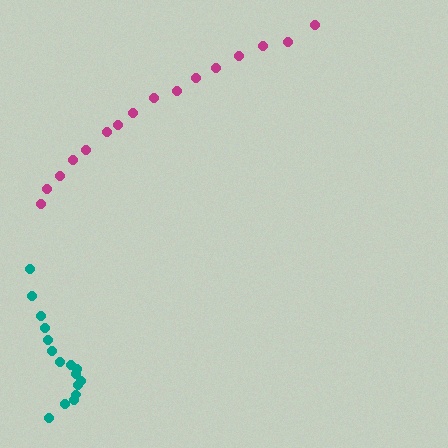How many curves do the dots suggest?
There are 2 distinct paths.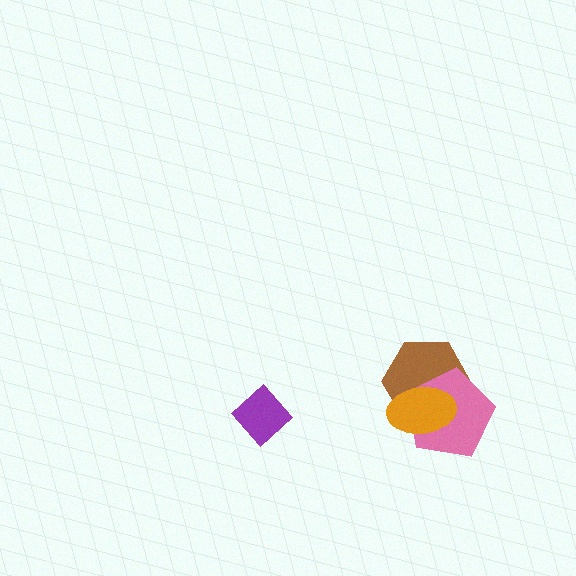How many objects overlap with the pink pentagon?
2 objects overlap with the pink pentagon.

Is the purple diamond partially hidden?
No, no other shape covers it.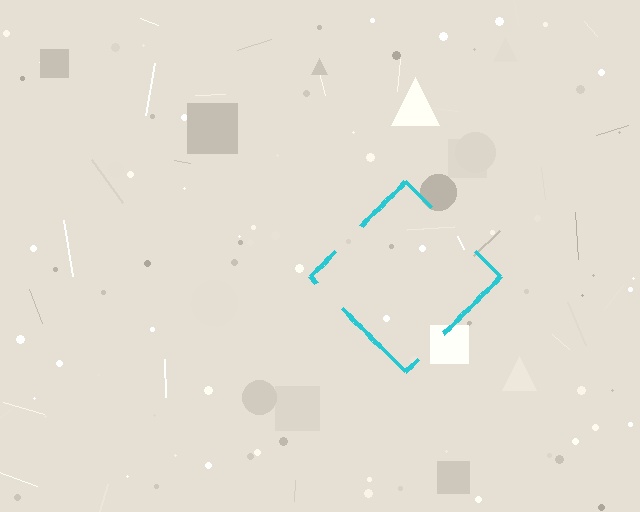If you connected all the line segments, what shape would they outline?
They would outline a diamond.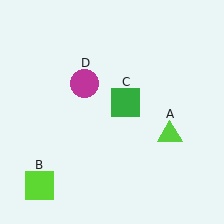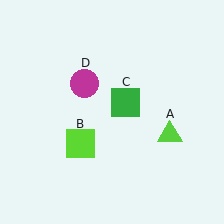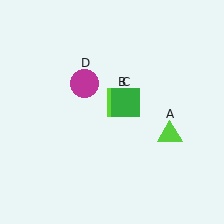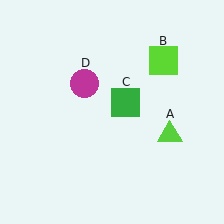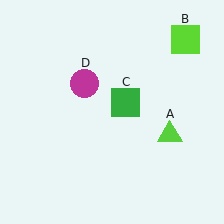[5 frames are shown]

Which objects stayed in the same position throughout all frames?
Lime triangle (object A) and green square (object C) and magenta circle (object D) remained stationary.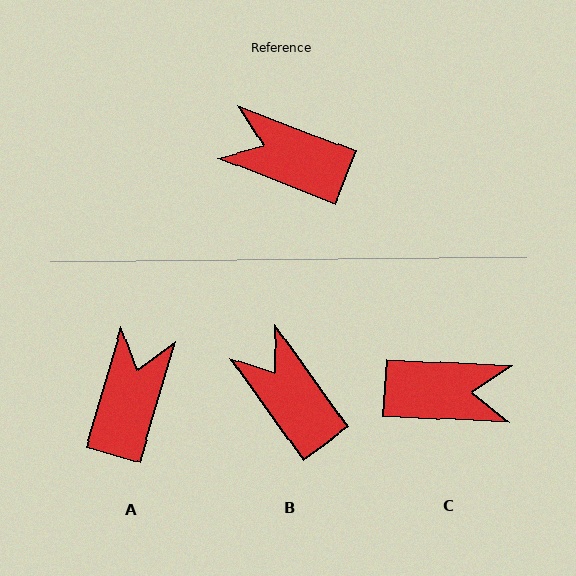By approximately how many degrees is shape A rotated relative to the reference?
Approximately 85 degrees clockwise.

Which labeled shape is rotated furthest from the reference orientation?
C, about 162 degrees away.